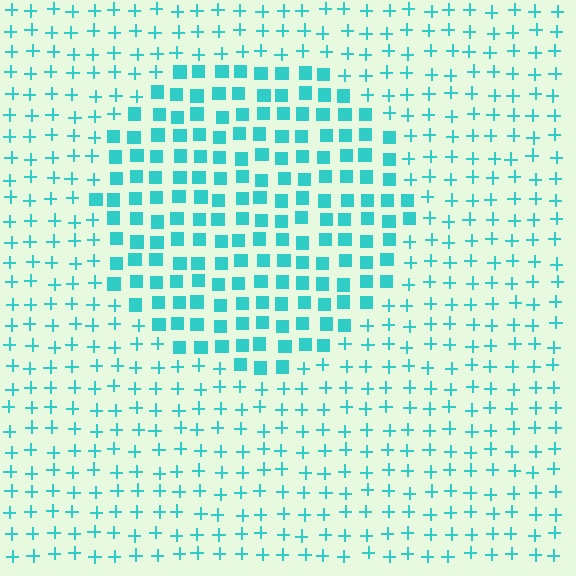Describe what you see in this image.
The image is filled with small cyan elements arranged in a uniform grid. A circle-shaped region contains squares, while the surrounding area contains plus signs. The boundary is defined purely by the change in element shape.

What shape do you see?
I see a circle.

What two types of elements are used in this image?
The image uses squares inside the circle region and plus signs outside it.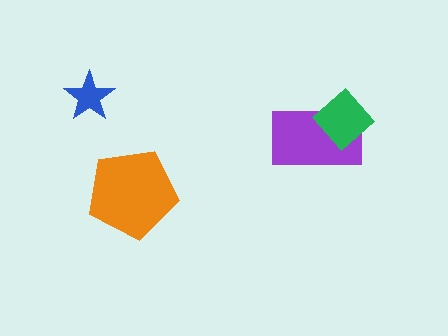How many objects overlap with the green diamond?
1 object overlaps with the green diamond.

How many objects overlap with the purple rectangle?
1 object overlaps with the purple rectangle.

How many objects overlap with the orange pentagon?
0 objects overlap with the orange pentagon.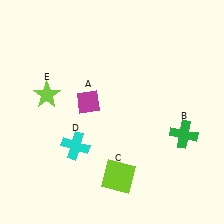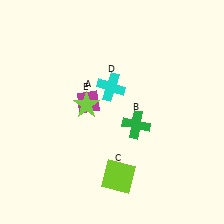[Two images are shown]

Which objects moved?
The objects that moved are: the green cross (B), the cyan cross (D), the lime star (E).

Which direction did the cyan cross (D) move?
The cyan cross (D) moved up.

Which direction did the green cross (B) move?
The green cross (B) moved left.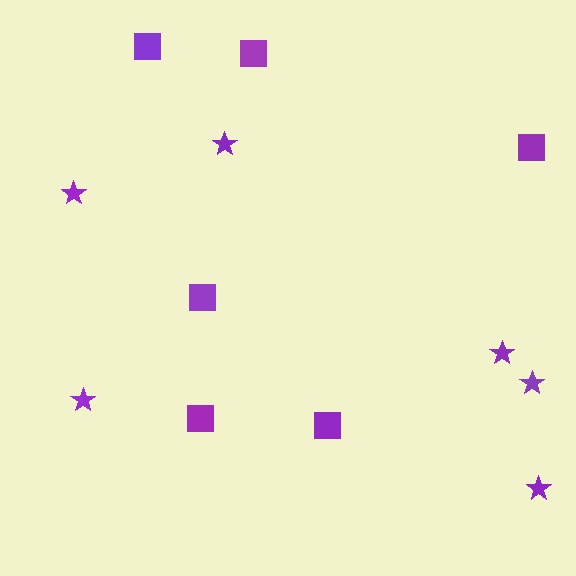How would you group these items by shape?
There are 2 groups: one group of stars (6) and one group of squares (6).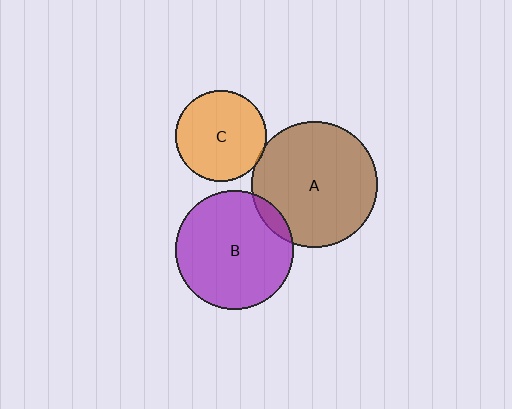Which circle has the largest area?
Circle A (brown).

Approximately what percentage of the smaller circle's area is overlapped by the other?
Approximately 5%.